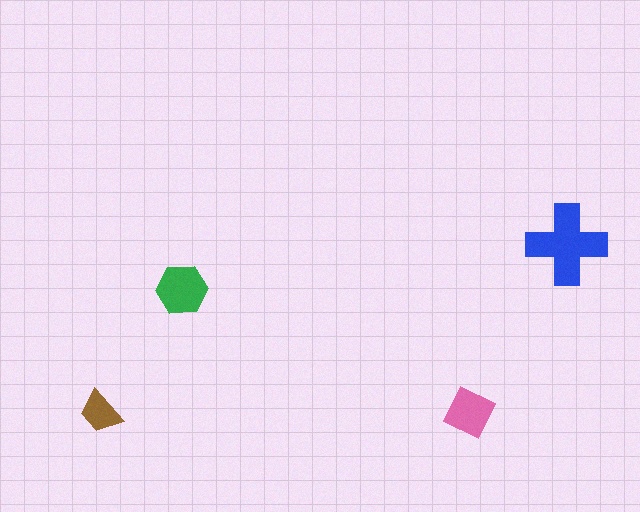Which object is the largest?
The blue cross.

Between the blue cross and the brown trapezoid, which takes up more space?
The blue cross.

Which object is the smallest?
The brown trapezoid.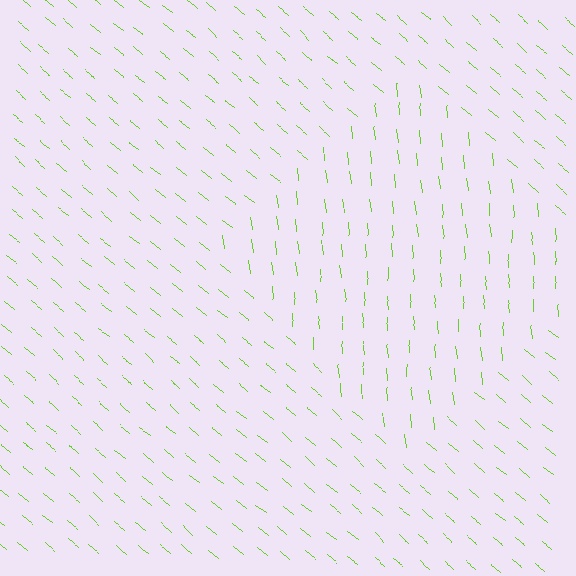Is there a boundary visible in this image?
Yes, there is a texture boundary formed by a change in line orientation.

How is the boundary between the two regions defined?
The boundary is defined purely by a change in line orientation (approximately 45 degrees difference). All lines are the same color and thickness.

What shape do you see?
I see a diamond.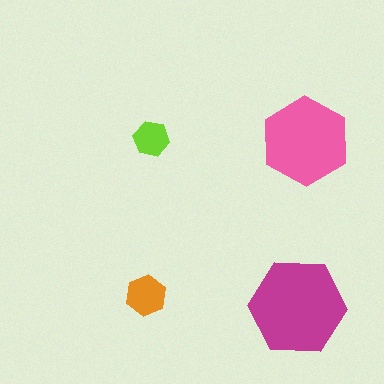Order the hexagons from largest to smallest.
the magenta one, the pink one, the orange one, the lime one.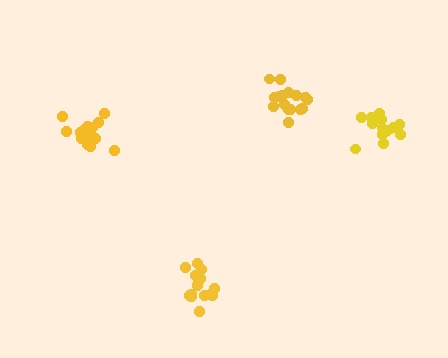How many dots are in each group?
Group 1: 17 dots, Group 2: 16 dots, Group 3: 15 dots, Group 4: 15 dots (63 total).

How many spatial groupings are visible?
There are 4 spatial groupings.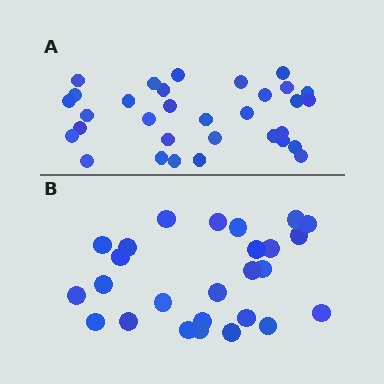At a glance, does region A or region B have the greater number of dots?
Region A (the top region) has more dots.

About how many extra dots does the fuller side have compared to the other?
Region A has about 6 more dots than region B.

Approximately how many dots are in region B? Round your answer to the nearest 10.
About 30 dots. (The exact count is 26, which rounds to 30.)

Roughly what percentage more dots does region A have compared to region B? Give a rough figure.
About 25% more.